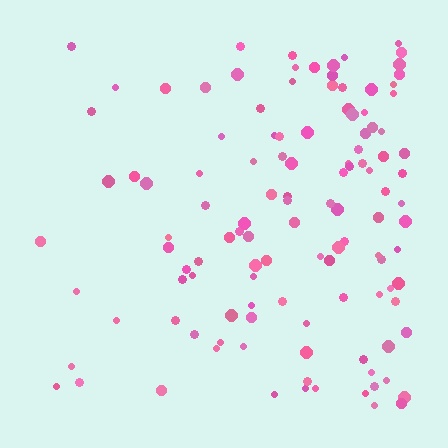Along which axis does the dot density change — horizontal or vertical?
Horizontal.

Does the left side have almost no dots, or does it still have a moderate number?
Still a moderate number, just noticeably fewer than the right.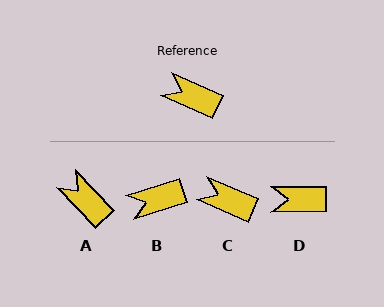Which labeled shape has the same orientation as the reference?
C.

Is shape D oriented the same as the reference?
No, it is off by about 24 degrees.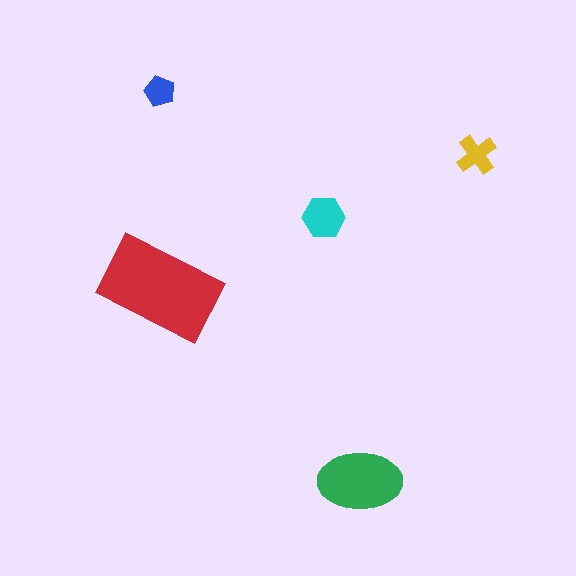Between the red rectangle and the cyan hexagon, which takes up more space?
The red rectangle.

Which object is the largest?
The red rectangle.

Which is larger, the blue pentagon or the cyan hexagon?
The cyan hexagon.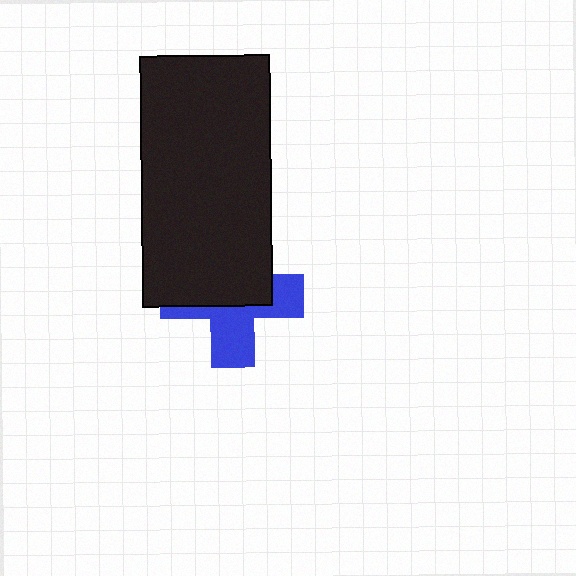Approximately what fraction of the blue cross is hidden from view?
Roughly 54% of the blue cross is hidden behind the black rectangle.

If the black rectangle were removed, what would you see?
You would see the complete blue cross.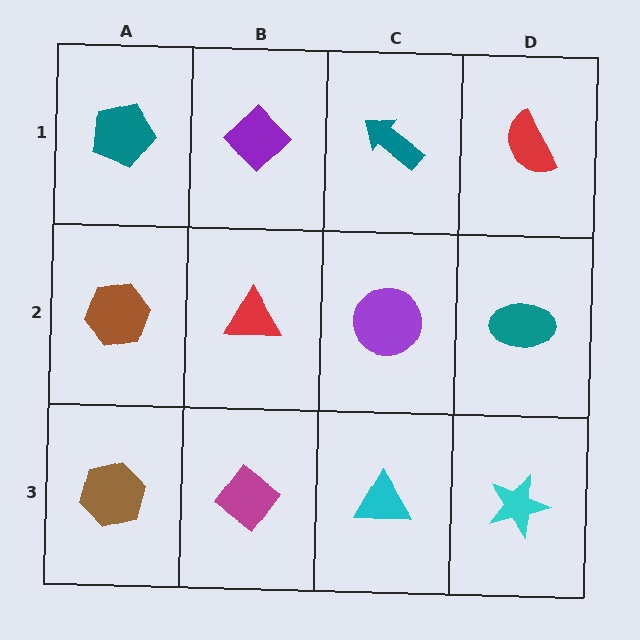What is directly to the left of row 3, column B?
A brown hexagon.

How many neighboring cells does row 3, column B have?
3.